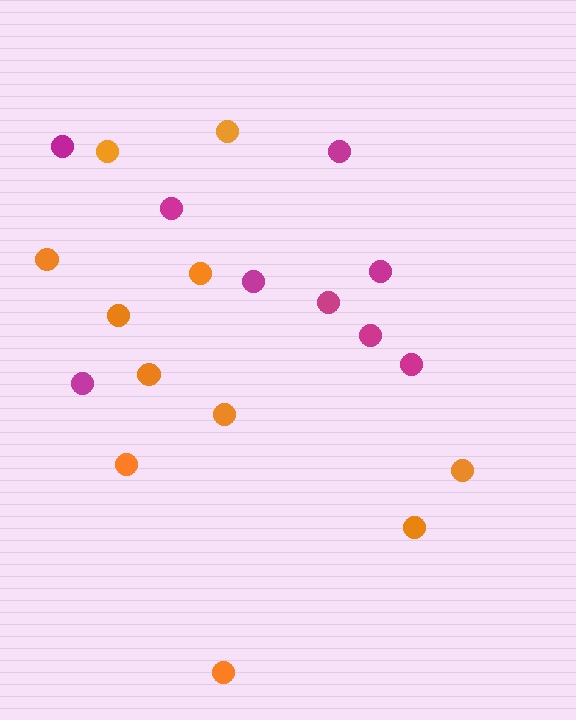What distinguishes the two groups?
There are 2 groups: one group of orange circles (11) and one group of magenta circles (9).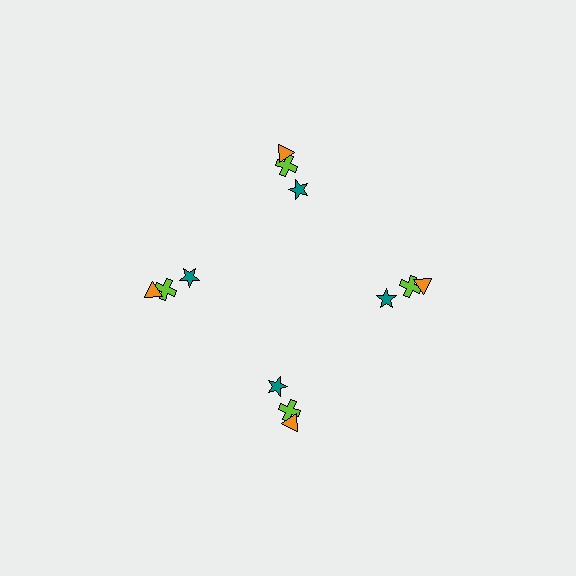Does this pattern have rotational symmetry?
Yes, this pattern has 4-fold rotational symmetry. It looks the same after rotating 90 degrees around the center.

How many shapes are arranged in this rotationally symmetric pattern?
There are 12 shapes, arranged in 4 groups of 3.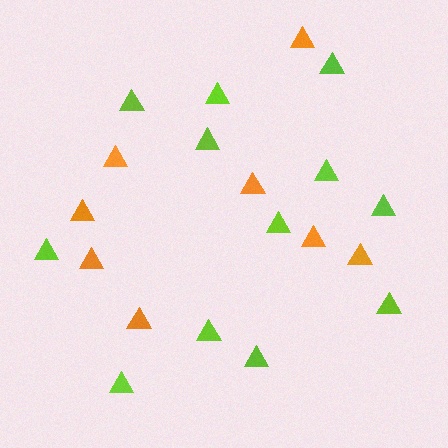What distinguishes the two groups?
There are 2 groups: one group of orange triangles (8) and one group of lime triangles (12).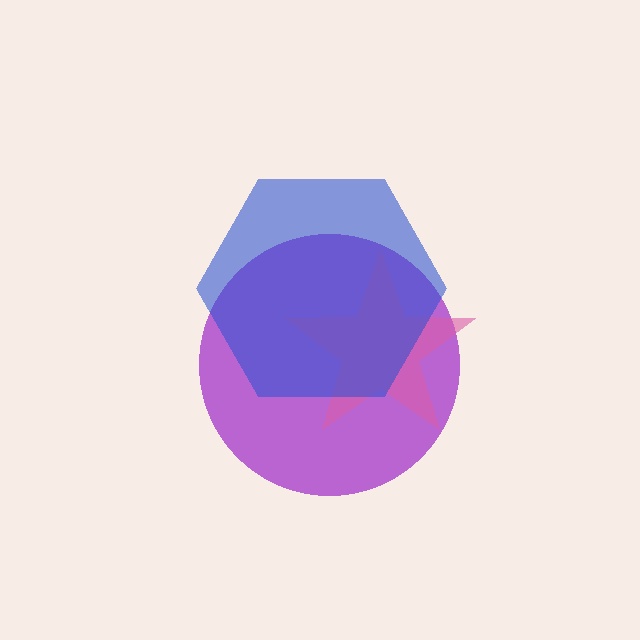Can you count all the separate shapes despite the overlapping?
Yes, there are 3 separate shapes.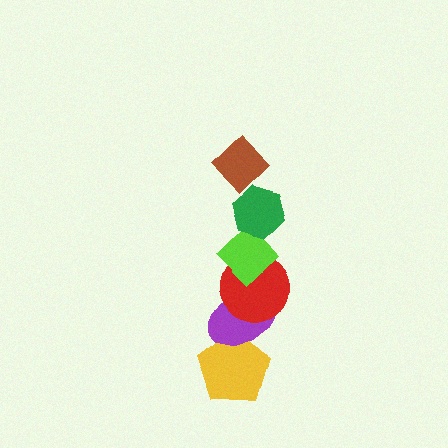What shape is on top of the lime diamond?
The green hexagon is on top of the lime diamond.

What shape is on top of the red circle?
The lime diamond is on top of the red circle.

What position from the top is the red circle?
The red circle is 4th from the top.